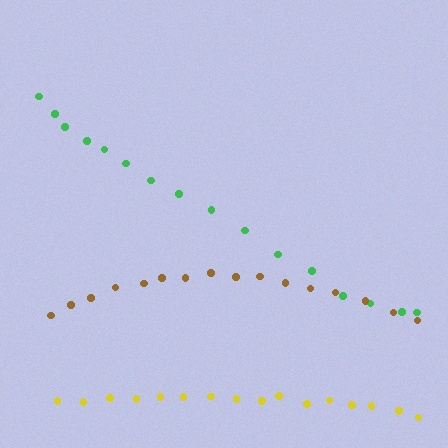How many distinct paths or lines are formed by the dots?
There are 3 distinct paths.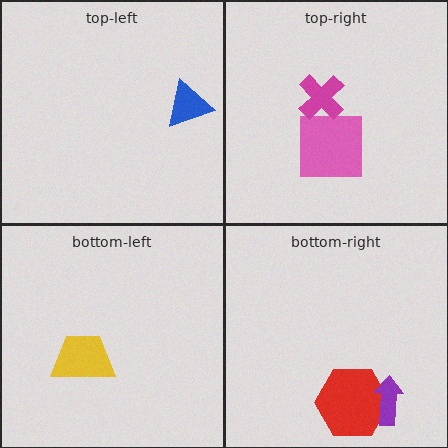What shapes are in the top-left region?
The blue triangle.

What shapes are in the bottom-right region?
The red hexagon, the purple arrow.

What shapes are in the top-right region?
The pink square, the magenta cross.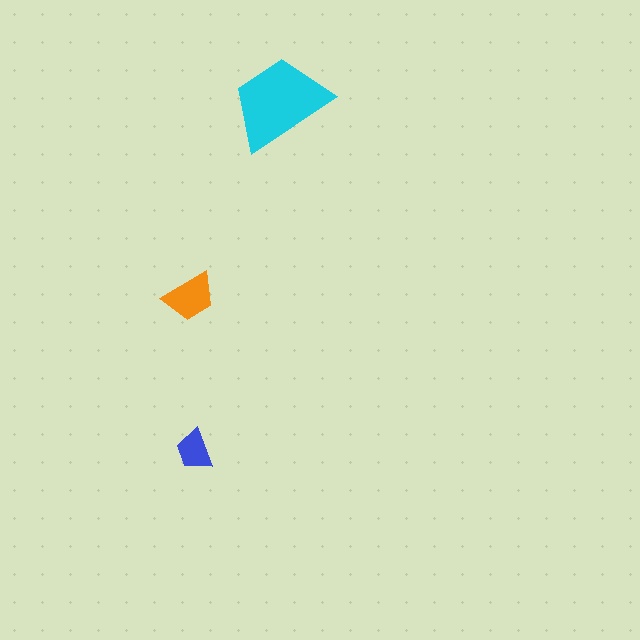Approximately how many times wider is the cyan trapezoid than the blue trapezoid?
About 2.5 times wider.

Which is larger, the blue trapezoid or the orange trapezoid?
The orange one.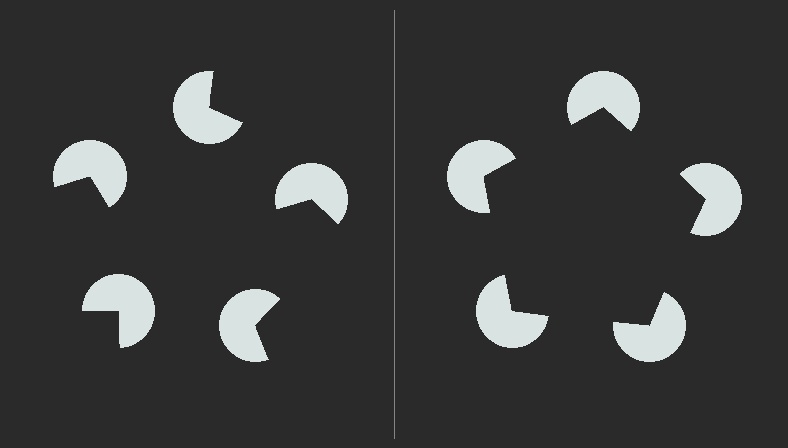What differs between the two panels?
The pac-man discs are positioned identically on both sides; only the wedge orientations differ. On the right they align to a pentagon; on the left they are misaligned.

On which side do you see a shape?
An illusory pentagon appears on the right side. On the left side the wedge cuts are rotated, so no coherent shape forms.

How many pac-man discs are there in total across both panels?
10 — 5 on each side.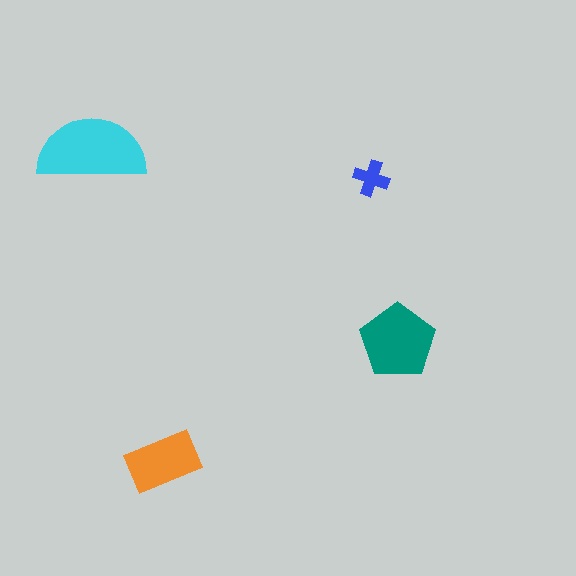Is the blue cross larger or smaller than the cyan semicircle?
Smaller.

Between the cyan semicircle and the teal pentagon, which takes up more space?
The cyan semicircle.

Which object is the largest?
The cyan semicircle.